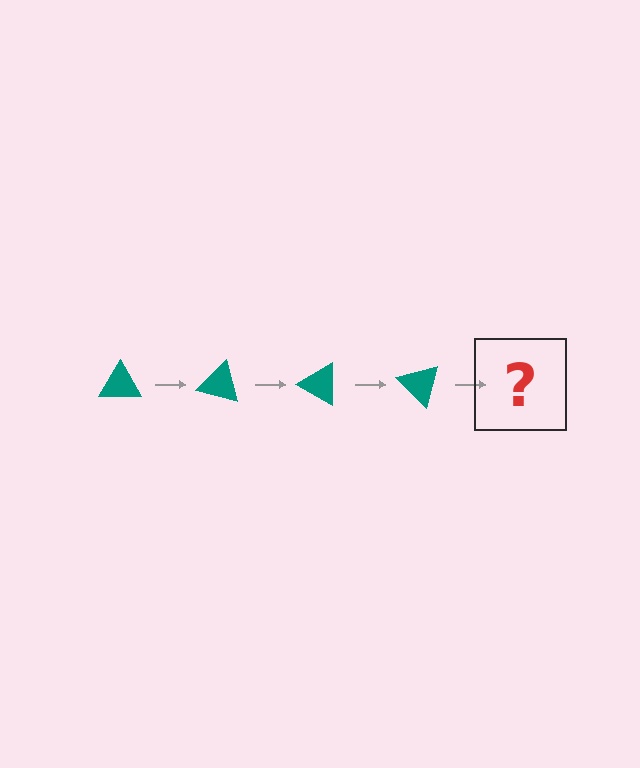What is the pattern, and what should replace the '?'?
The pattern is that the triangle rotates 15 degrees each step. The '?' should be a teal triangle rotated 60 degrees.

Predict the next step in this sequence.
The next step is a teal triangle rotated 60 degrees.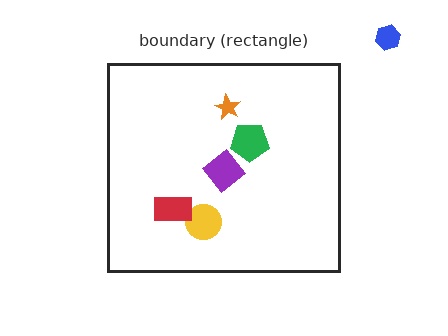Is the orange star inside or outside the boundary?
Inside.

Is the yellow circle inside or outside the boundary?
Inside.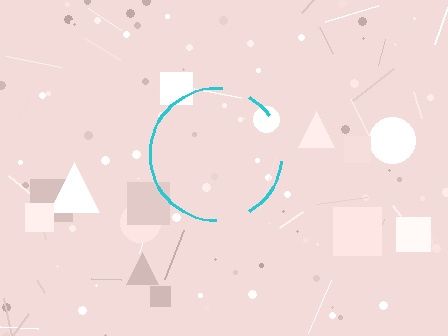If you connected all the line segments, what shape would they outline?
They would outline a circle.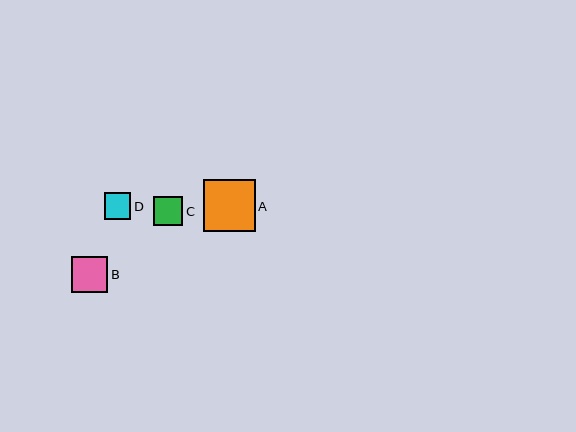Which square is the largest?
Square A is the largest with a size of approximately 52 pixels.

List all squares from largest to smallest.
From largest to smallest: A, B, C, D.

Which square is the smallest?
Square D is the smallest with a size of approximately 27 pixels.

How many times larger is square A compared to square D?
Square A is approximately 1.9 times the size of square D.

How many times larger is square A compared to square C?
Square A is approximately 1.8 times the size of square C.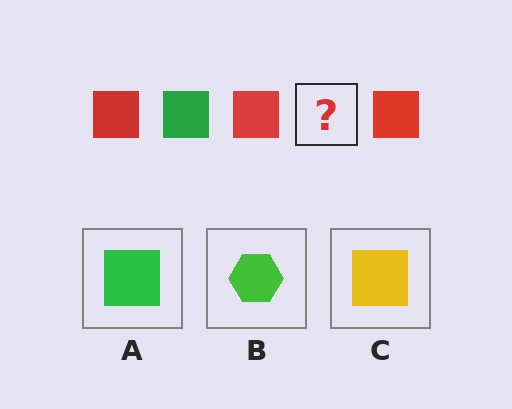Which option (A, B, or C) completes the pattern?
A.